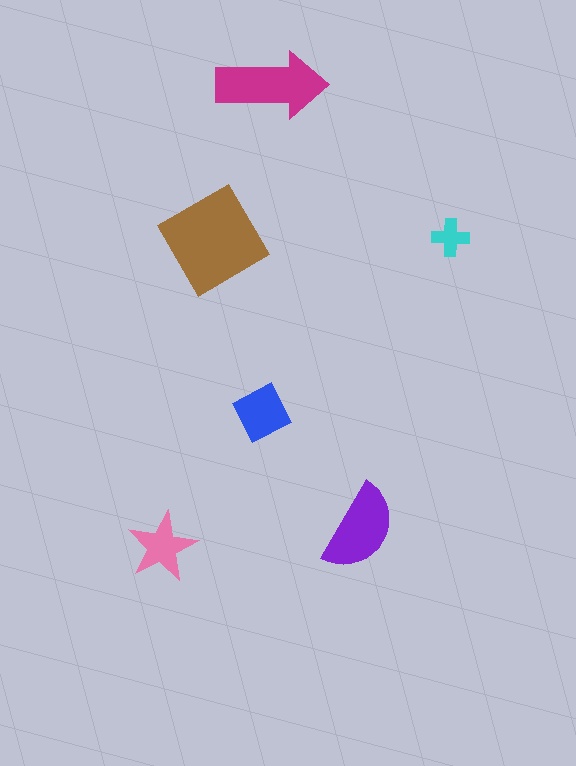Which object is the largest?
The brown diamond.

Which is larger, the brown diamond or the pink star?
The brown diamond.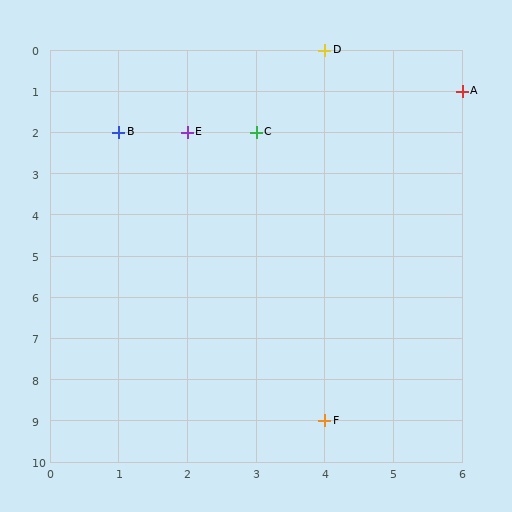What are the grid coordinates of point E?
Point E is at grid coordinates (2, 2).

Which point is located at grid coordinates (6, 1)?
Point A is at (6, 1).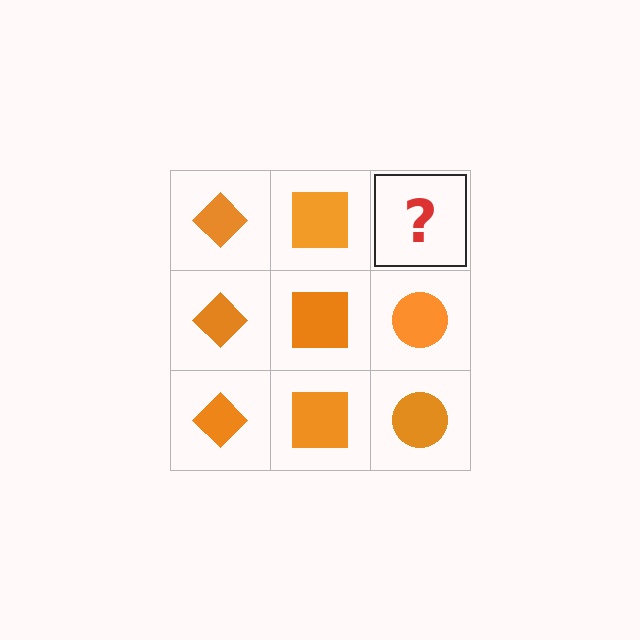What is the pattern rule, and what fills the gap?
The rule is that each column has a consistent shape. The gap should be filled with an orange circle.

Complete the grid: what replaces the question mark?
The question mark should be replaced with an orange circle.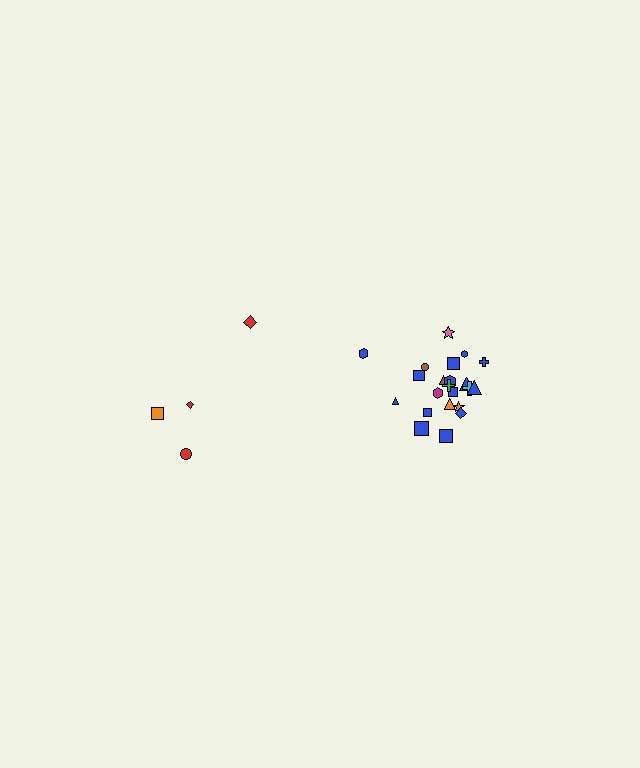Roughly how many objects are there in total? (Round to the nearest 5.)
Roughly 25 objects in total.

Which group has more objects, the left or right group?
The right group.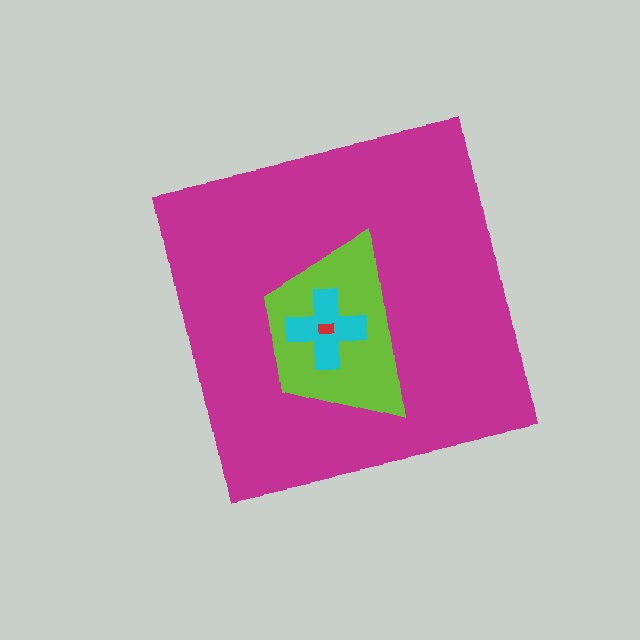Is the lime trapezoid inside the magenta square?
Yes.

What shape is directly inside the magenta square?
The lime trapezoid.